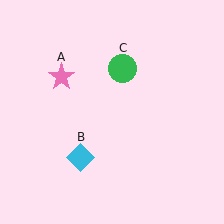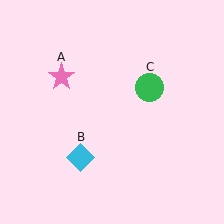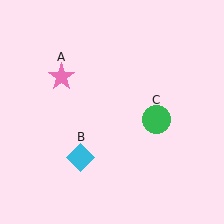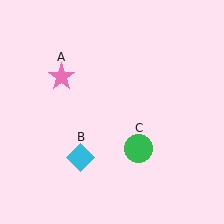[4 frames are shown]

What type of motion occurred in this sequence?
The green circle (object C) rotated clockwise around the center of the scene.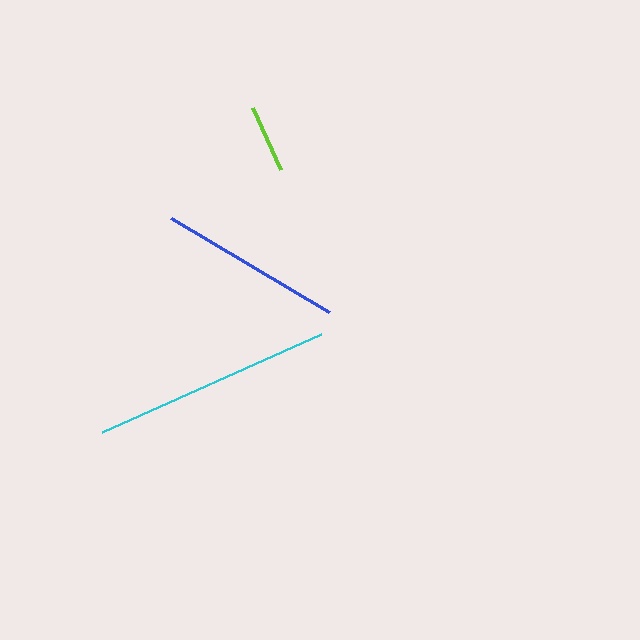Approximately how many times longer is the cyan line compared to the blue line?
The cyan line is approximately 1.3 times the length of the blue line.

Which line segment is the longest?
The cyan line is the longest at approximately 239 pixels.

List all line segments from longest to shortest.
From longest to shortest: cyan, blue, lime.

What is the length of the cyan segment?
The cyan segment is approximately 239 pixels long.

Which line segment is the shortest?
The lime line is the shortest at approximately 68 pixels.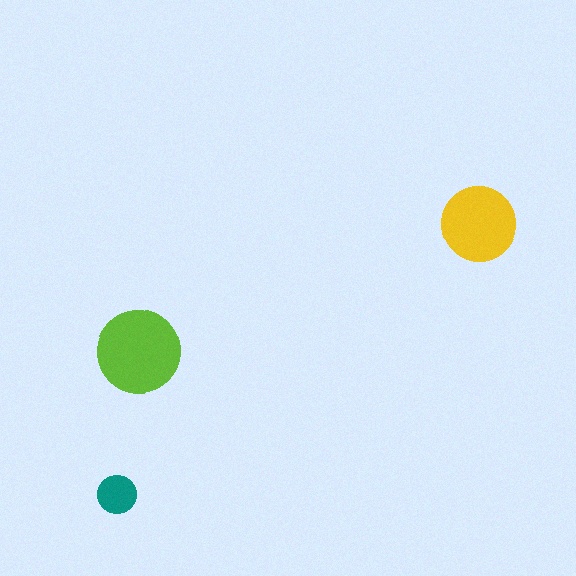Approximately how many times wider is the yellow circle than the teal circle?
About 2 times wider.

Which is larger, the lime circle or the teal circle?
The lime one.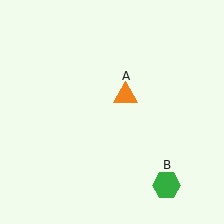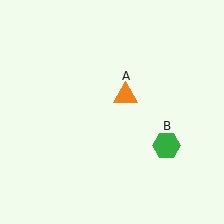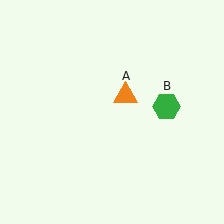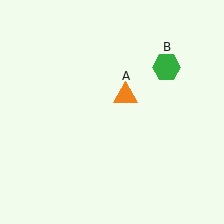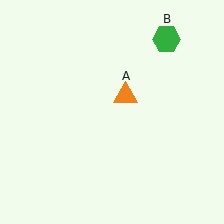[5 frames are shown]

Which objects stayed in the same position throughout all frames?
Orange triangle (object A) remained stationary.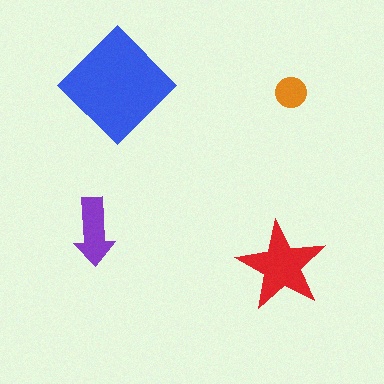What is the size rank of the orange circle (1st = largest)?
4th.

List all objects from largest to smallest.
The blue diamond, the red star, the purple arrow, the orange circle.